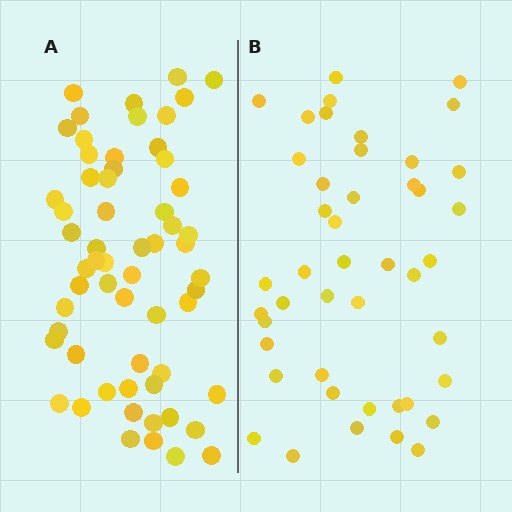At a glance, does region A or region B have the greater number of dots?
Region A (the left region) has more dots.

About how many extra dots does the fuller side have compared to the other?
Region A has approximately 15 more dots than region B.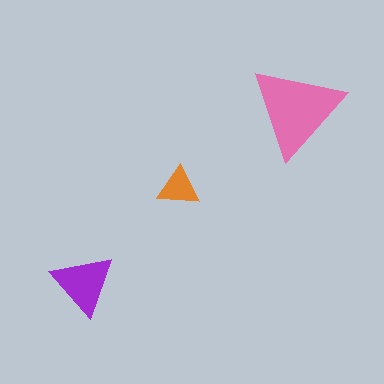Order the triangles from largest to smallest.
the pink one, the purple one, the orange one.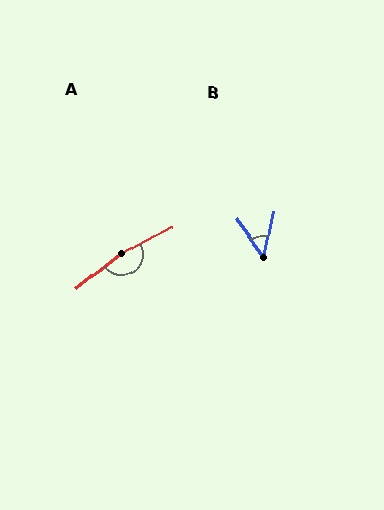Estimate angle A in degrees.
Approximately 169 degrees.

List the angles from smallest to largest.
B (49°), A (169°).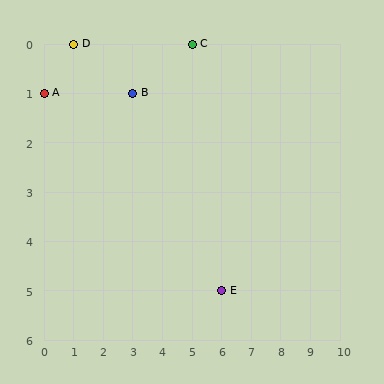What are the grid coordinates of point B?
Point B is at grid coordinates (3, 1).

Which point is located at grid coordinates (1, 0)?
Point D is at (1, 0).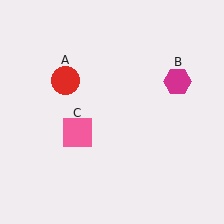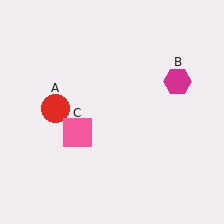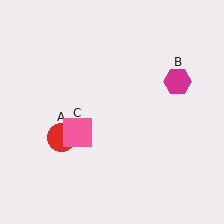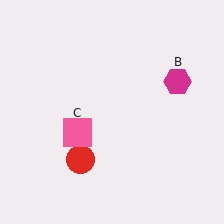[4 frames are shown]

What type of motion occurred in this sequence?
The red circle (object A) rotated counterclockwise around the center of the scene.